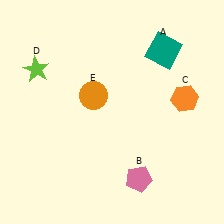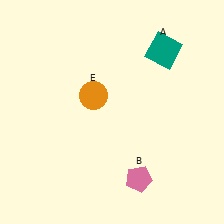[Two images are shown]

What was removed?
The lime star (D), the orange hexagon (C) were removed in Image 2.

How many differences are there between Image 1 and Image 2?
There are 2 differences between the two images.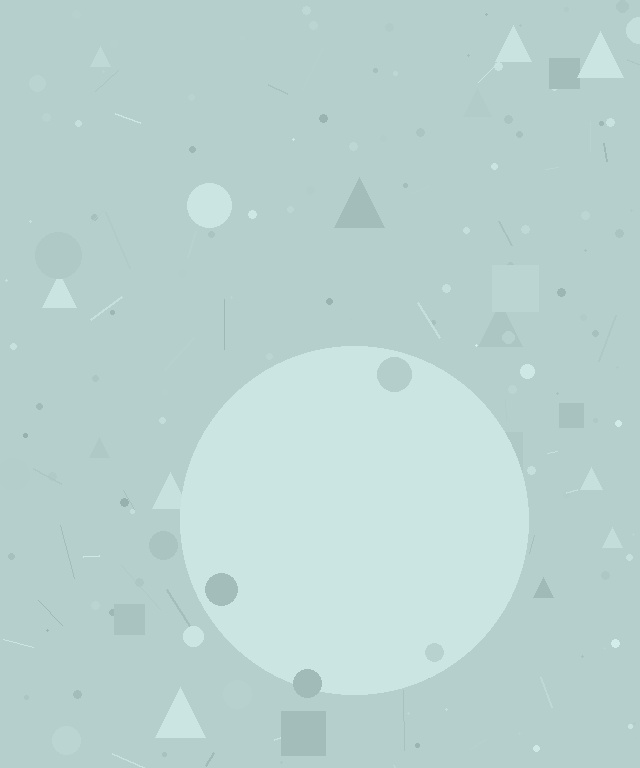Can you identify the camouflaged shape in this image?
The camouflaged shape is a circle.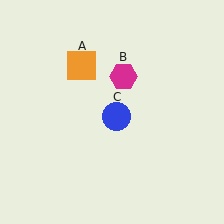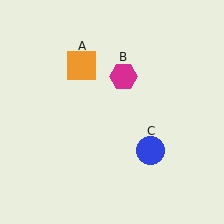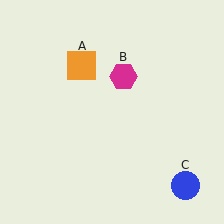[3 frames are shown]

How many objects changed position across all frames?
1 object changed position: blue circle (object C).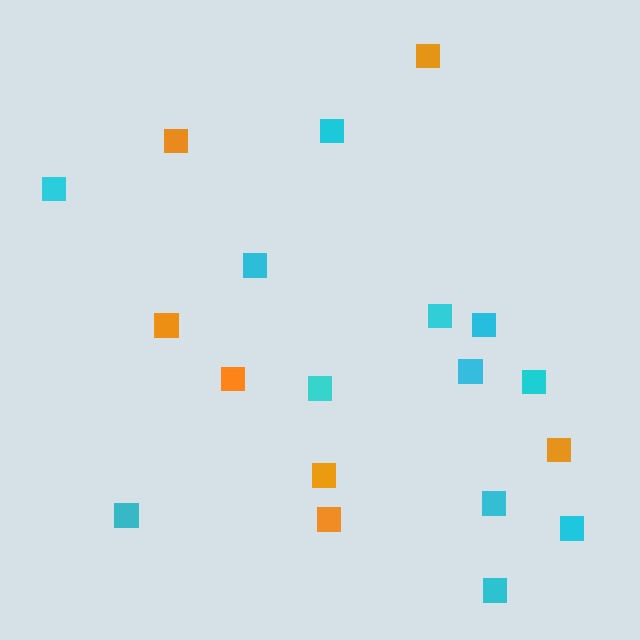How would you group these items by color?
There are 2 groups: one group of orange squares (7) and one group of cyan squares (12).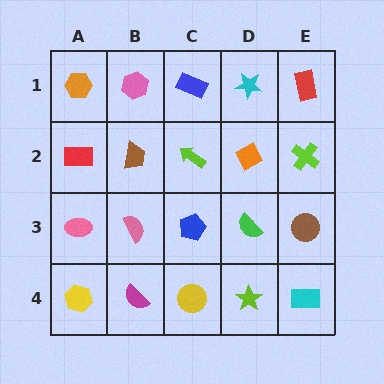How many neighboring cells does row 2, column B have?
4.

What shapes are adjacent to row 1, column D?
An orange diamond (row 2, column D), a blue rectangle (row 1, column C), a red rectangle (row 1, column E).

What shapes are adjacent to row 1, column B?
A brown trapezoid (row 2, column B), an orange hexagon (row 1, column A), a blue rectangle (row 1, column C).